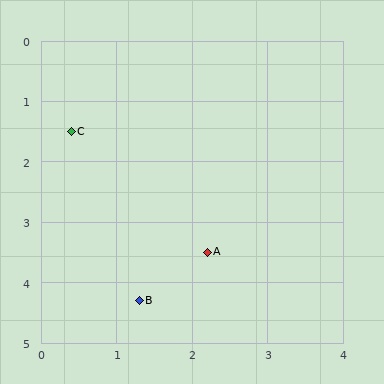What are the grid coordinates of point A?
Point A is at approximately (2.2, 3.5).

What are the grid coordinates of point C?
Point C is at approximately (0.4, 1.5).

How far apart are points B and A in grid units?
Points B and A are about 1.2 grid units apart.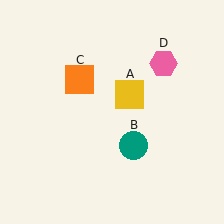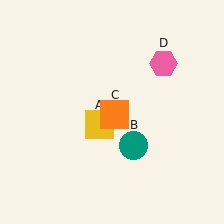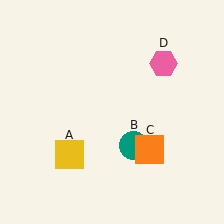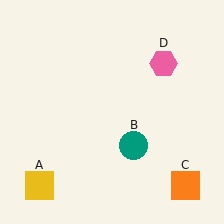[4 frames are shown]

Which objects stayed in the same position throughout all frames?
Teal circle (object B) and pink hexagon (object D) remained stationary.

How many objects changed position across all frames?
2 objects changed position: yellow square (object A), orange square (object C).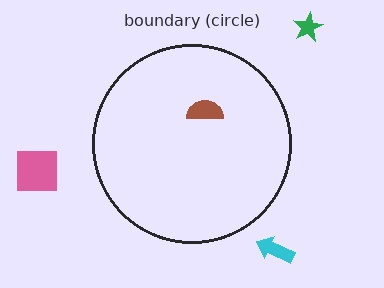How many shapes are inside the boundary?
1 inside, 3 outside.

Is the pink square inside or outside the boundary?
Outside.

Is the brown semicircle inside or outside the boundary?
Inside.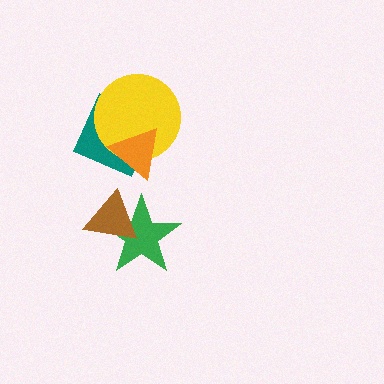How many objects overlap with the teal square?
2 objects overlap with the teal square.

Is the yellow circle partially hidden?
Yes, it is partially covered by another shape.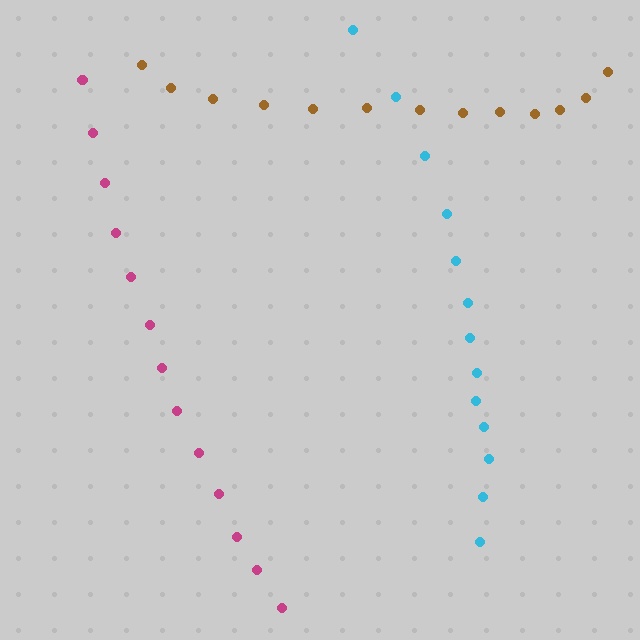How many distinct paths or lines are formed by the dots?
There are 3 distinct paths.